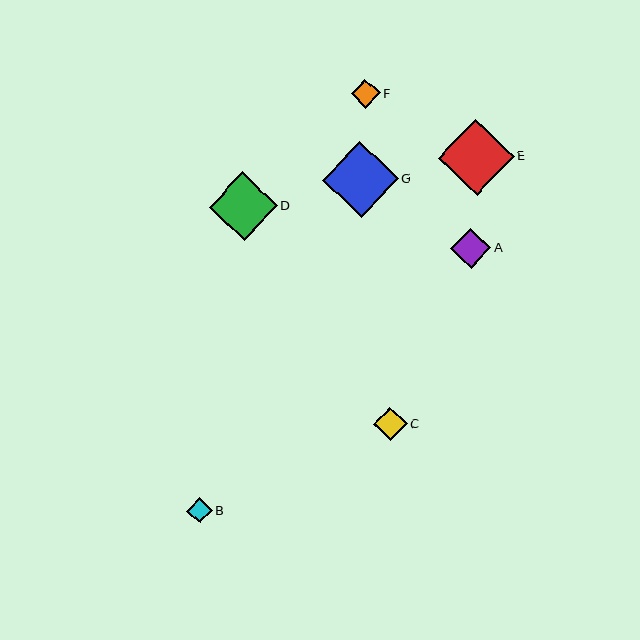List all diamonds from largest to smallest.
From largest to smallest: E, G, D, A, C, F, B.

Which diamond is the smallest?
Diamond B is the smallest with a size of approximately 25 pixels.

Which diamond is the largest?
Diamond E is the largest with a size of approximately 76 pixels.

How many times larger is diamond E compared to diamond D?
Diamond E is approximately 1.1 times the size of diamond D.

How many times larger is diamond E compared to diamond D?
Diamond E is approximately 1.1 times the size of diamond D.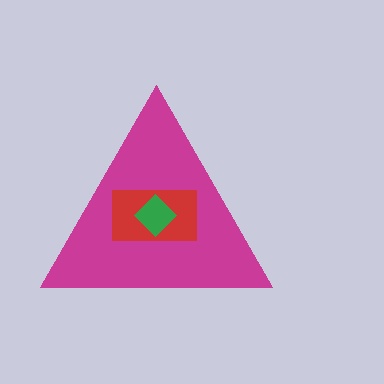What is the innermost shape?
The green diamond.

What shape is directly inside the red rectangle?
The green diamond.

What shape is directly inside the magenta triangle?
The red rectangle.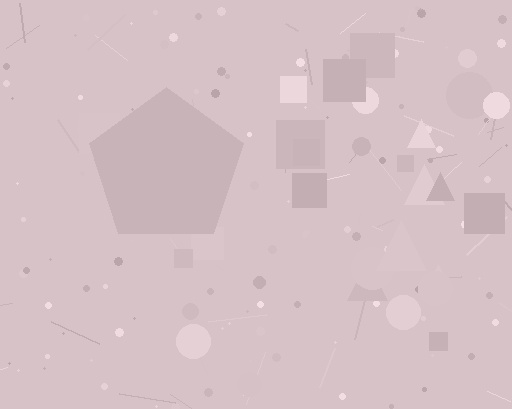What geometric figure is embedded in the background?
A pentagon is embedded in the background.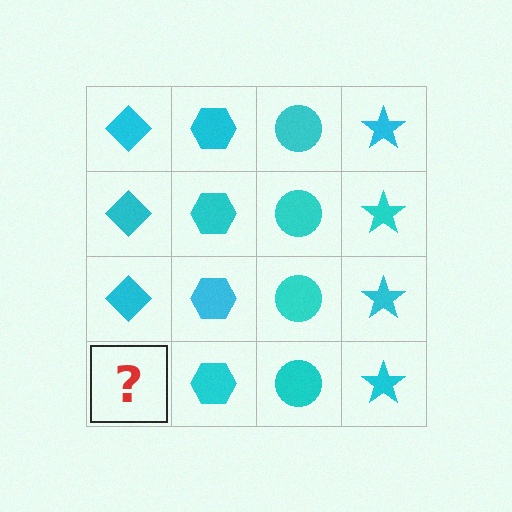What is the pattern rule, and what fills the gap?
The rule is that each column has a consistent shape. The gap should be filled with a cyan diamond.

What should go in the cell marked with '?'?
The missing cell should contain a cyan diamond.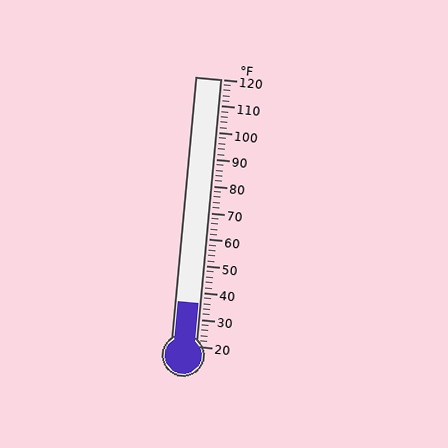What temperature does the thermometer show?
The thermometer shows approximately 36°F.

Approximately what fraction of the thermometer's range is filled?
The thermometer is filled to approximately 15% of its range.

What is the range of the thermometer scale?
The thermometer scale ranges from 20°F to 120°F.